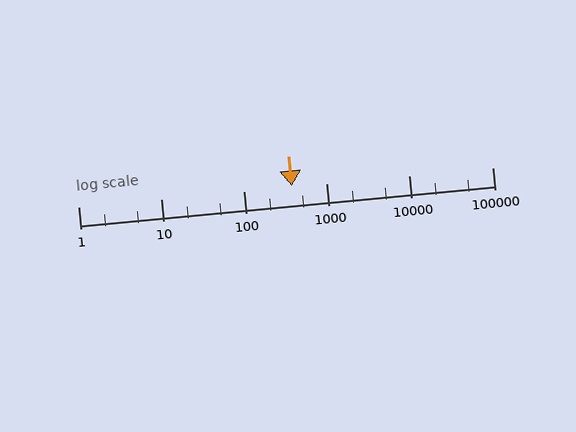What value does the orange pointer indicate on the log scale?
The pointer indicates approximately 380.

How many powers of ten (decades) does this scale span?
The scale spans 5 decades, from 1 to 100000.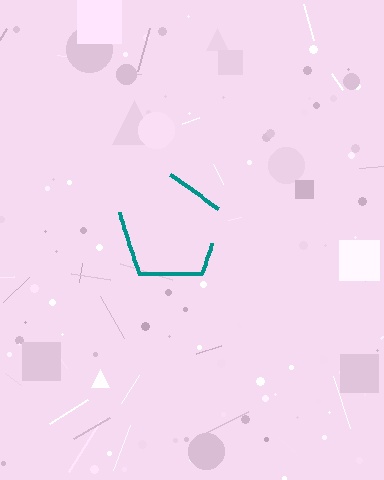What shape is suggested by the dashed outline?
The dashed outline suggests a pentagon.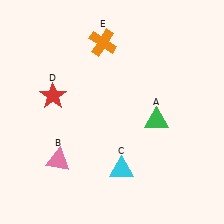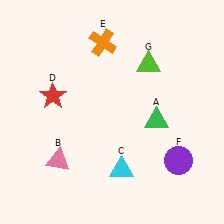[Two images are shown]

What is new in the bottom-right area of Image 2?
A purple circle (F) was added in the bottom-right area of Image 2.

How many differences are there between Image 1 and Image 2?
There are 2 differences between the two images.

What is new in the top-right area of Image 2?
A lime triangle (G) was added in the top-right area of Image 2.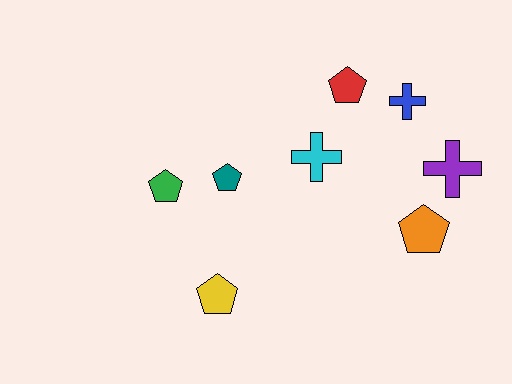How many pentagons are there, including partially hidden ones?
There are 5 pentagons.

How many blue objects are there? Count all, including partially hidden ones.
There is 1 blue object.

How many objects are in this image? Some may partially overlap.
There are 8 objects.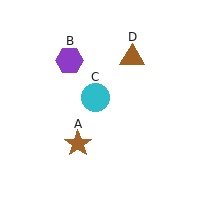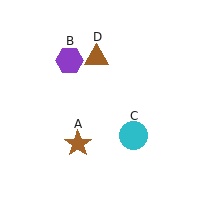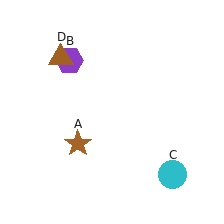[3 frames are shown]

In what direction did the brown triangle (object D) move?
The brown triangle (object D) moved left.